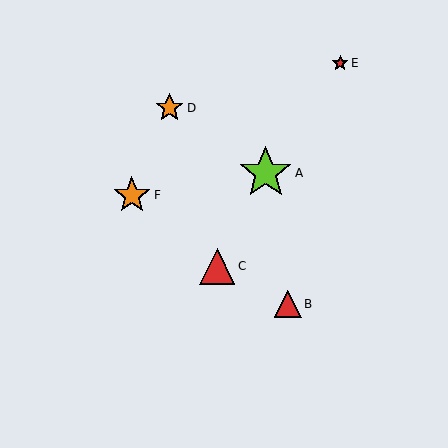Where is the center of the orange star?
The center of the orange star is at (170, 108).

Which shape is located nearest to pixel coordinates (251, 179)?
The lime star (labeled A) at (266, 173) is nearest to that location.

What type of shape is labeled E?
Shape E is a red star.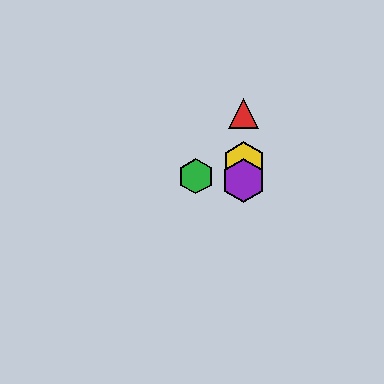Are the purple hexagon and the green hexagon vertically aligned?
No, the purple hexagon is at x≈244 and the green hexagon is at x≈196.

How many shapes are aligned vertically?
4 shapes (the red triangle, the blue hexagon, the yellow hexagon, the purple hexagon) are aligned vertically.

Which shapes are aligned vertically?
The red triangle, the blue hexagon, the yellow hexagon, the purple hexagon are aligned vertically.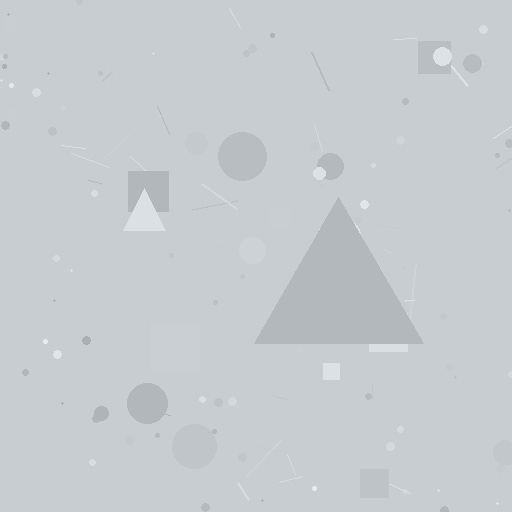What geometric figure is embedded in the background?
A triangle is embedded in the background.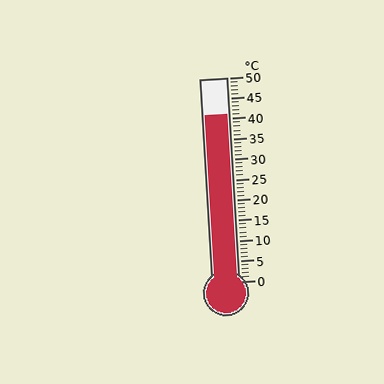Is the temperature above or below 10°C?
The temperature is above 10°C.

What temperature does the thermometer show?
The thermometer shows approximately 41°C.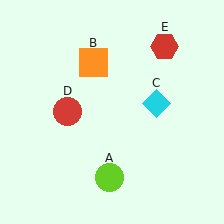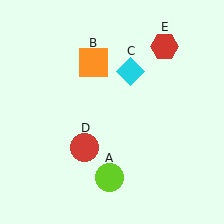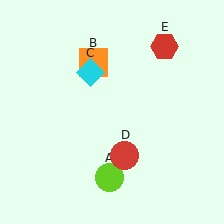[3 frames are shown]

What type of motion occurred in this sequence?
The cyan diamond (object C), red circle (object D) rotated counterclockwise around the center of the scene.